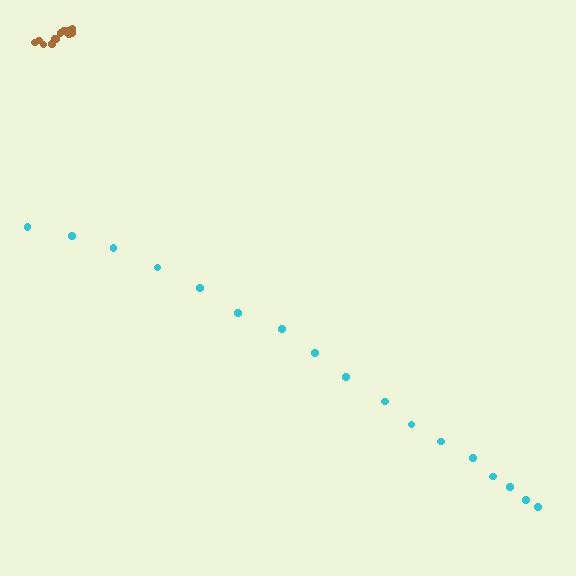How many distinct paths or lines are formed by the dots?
There are 2 distinct paths.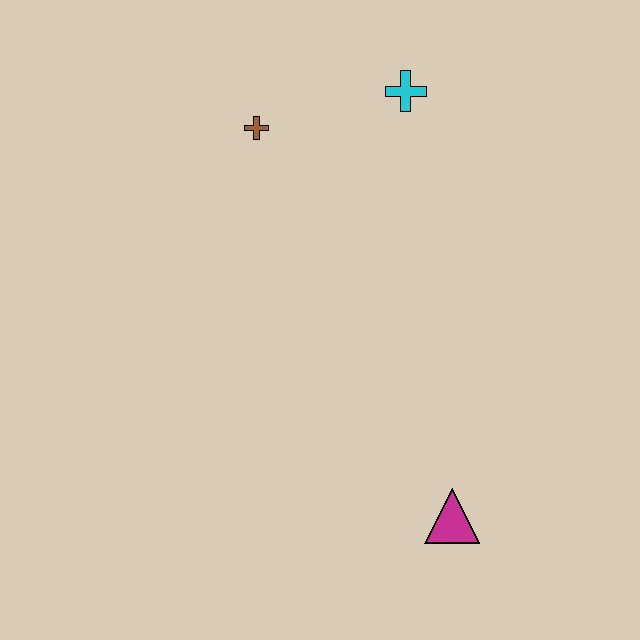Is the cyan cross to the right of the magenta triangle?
No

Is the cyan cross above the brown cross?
Yes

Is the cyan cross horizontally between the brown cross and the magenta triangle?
Yes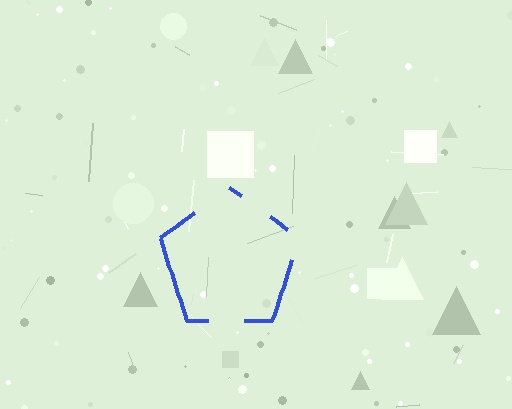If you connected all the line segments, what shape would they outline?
They would outline a pentagon.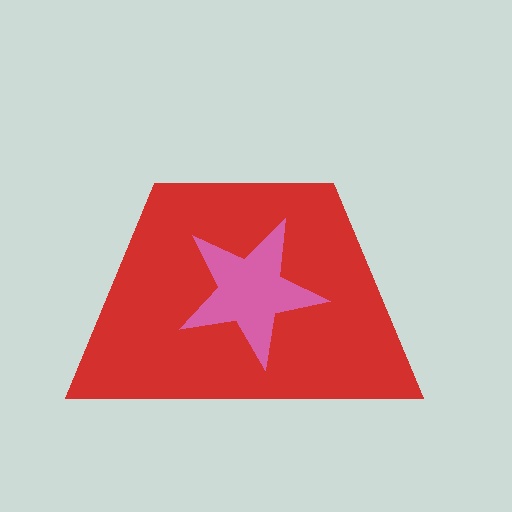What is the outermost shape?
The red trapezoid.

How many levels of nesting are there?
2.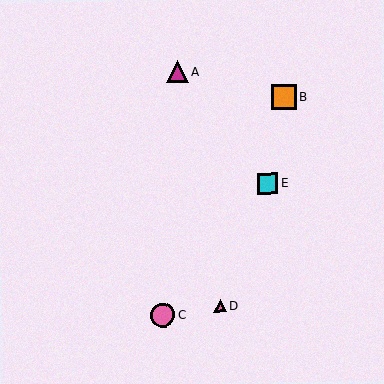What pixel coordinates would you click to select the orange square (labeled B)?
Click at (284, 97) to select the orange square B.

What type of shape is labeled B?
Shape B is an orange square.